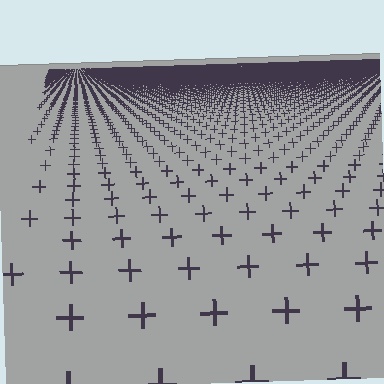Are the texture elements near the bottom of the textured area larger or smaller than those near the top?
Larger. Near the bottom, elements are closer to the viewer and appear at a bigger on-screen size.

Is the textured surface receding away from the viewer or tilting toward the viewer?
The surface is receding away from the viewer. Texture elements get smaller and denser toward the top.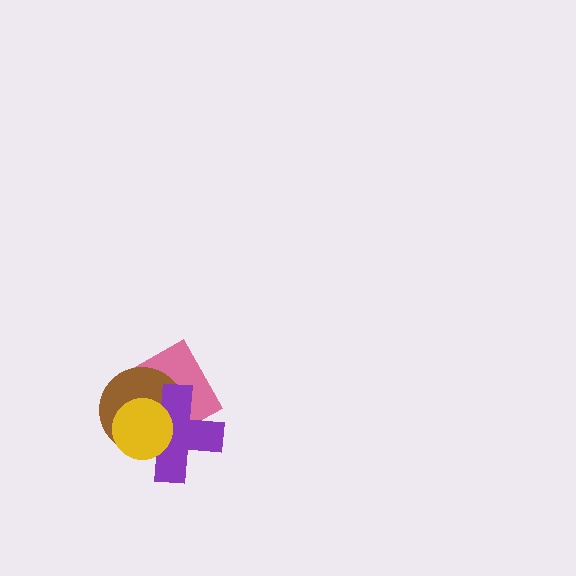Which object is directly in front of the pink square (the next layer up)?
The brown circle is directly in front of the pink square.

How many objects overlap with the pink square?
3 objects overlap with the pink square.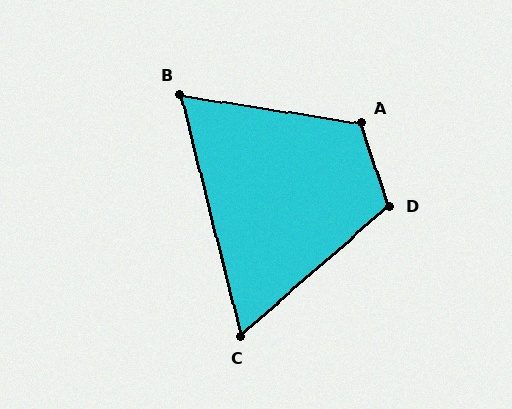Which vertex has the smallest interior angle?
C, at approximately 63 degrees.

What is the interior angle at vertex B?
Approximately 67 degrees (acute).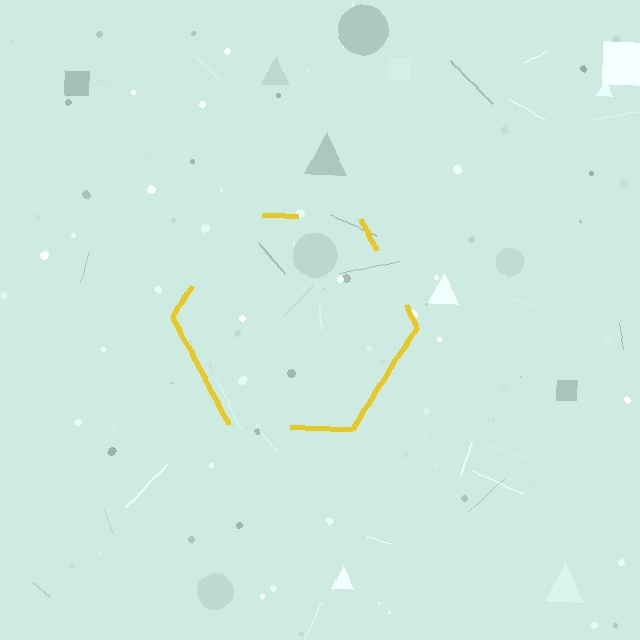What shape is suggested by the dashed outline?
The dashed outline suggests a hexagon.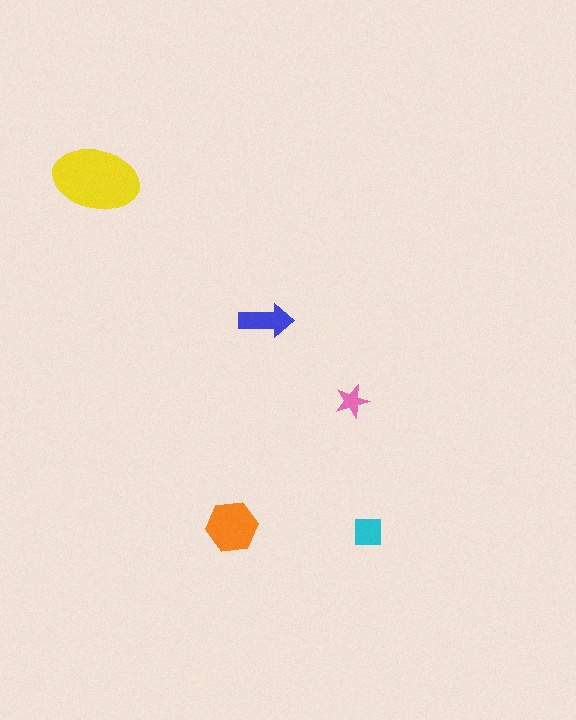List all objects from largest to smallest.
The yellow ellipse, the orange hexagon, the blue arrow, the cyan square, the pink star.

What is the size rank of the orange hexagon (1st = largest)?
2nd.